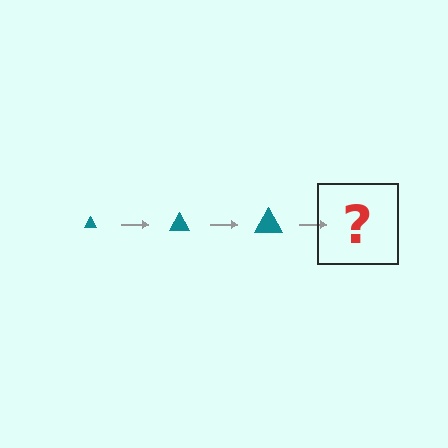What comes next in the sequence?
The next element should be a teal triangle, larger than the previous one.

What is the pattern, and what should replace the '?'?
The pattern is that the triangle gets progressively larger each step. The '?' should be a teal triangle, larger than the previous one.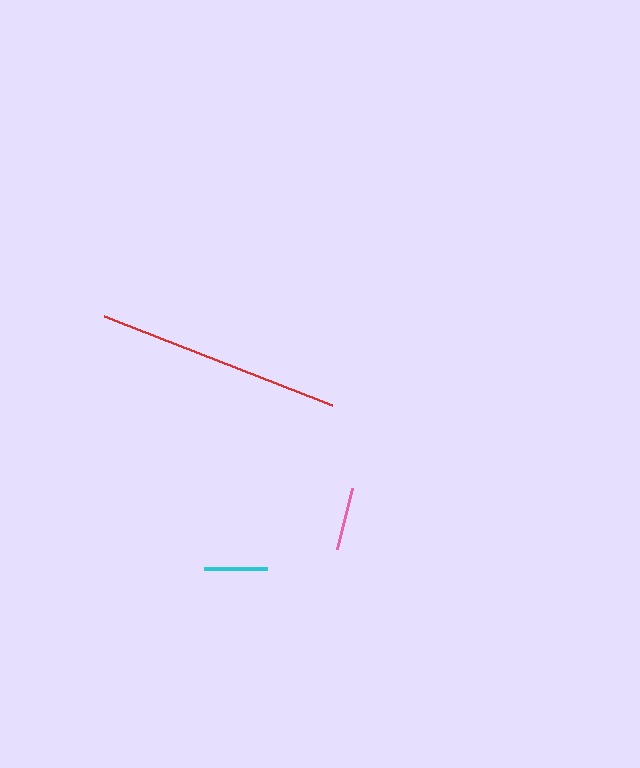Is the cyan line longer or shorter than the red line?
The red line is longer than the cyan line.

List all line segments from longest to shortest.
From longest to shortest: red, cyan, pink.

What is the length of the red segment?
The red segment is approximately 244 pixels long.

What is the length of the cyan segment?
The cyan segment is approximately 63 pixels long.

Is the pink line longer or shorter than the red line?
The red line is longer than the pink line.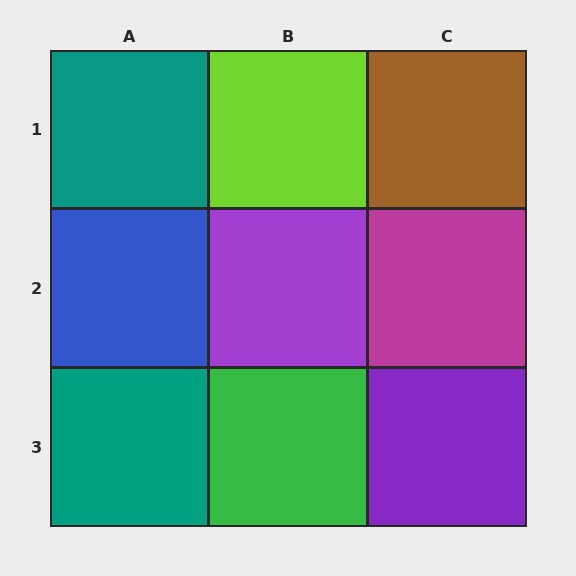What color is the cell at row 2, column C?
Magenta.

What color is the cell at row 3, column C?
Purple.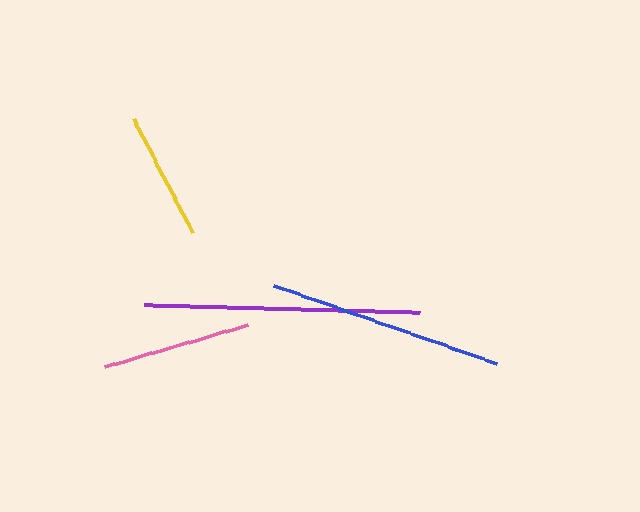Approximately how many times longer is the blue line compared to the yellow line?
The blue line is approximately 1.8 times the length of the yellow line.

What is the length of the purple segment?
The purple segment is approximately 276 pixels long.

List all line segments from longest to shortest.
From longest to shortest: purple, blue, pink, yellow.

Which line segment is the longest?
The purple line is the longest at approximately 276 pixels.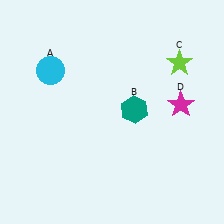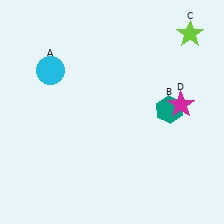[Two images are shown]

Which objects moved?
The objects that moved are: the teal hexagon (B), the lime star (C).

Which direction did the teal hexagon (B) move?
The teal hexagon (B) moved right.